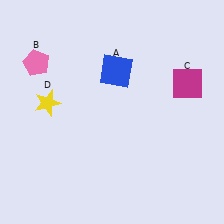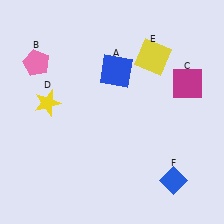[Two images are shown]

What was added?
A yellow square (E), a blue diamond (F) were added in Image 2.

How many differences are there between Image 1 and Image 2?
There are 2 differences between the two images.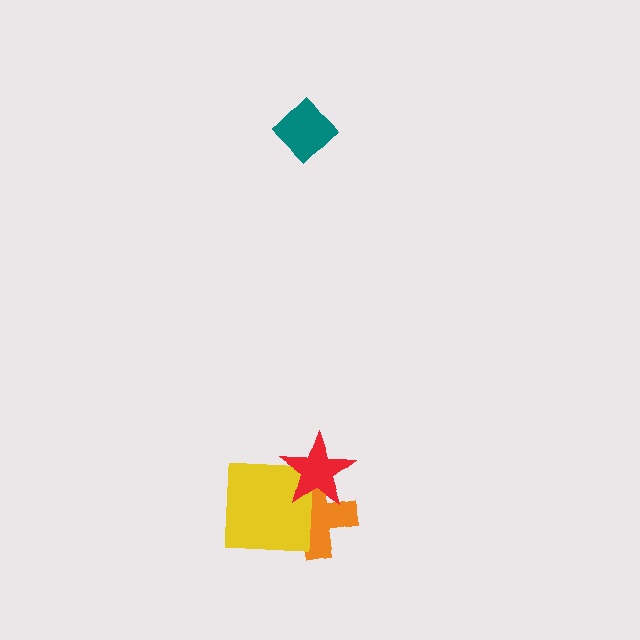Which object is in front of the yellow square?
The red star is in front of the yellow square.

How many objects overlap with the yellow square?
2 objects overlap with the yellow square.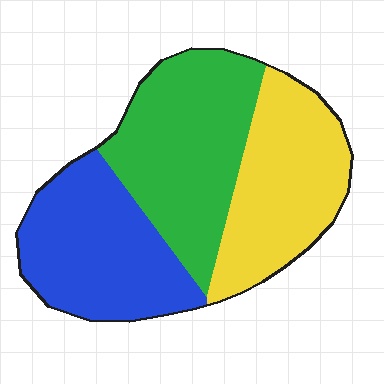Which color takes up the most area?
Green, at roughly 35%.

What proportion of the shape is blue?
Blue takes up between a sixth and a third of the shape.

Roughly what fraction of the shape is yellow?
Yellow takes up about one third (1/3) of the shape.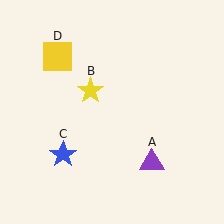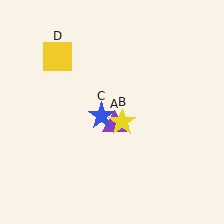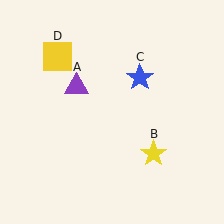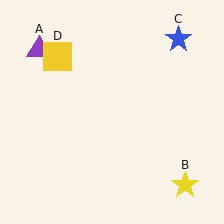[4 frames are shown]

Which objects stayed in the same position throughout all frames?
Yellow square (object D) remained stationary.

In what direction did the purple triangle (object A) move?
The purple triangle (object A) moved up and to the left.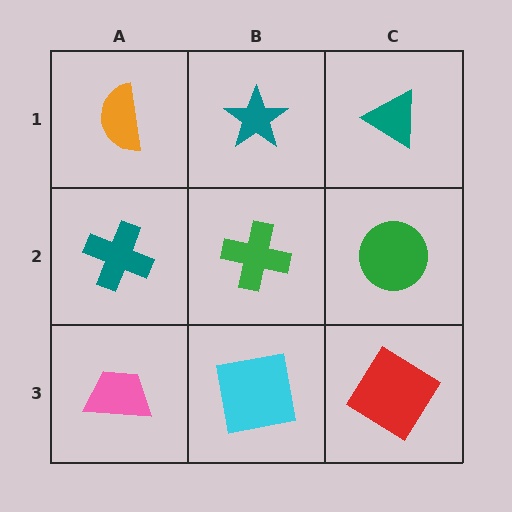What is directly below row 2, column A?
A pink trapezoid.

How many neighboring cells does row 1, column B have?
3.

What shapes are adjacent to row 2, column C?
A teal triangle (row 1, column C), a red diamond (row 3, column C), a green cross (row 2, column B).